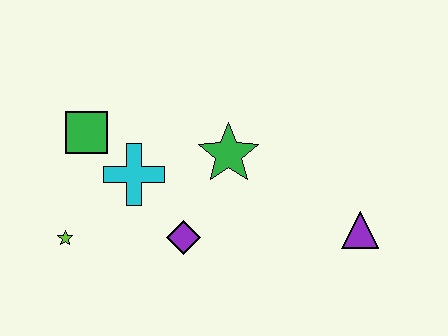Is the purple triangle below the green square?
Yes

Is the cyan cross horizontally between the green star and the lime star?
Yes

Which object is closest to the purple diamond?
The cyan cross is closest to the purple diamond.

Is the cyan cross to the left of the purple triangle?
Yes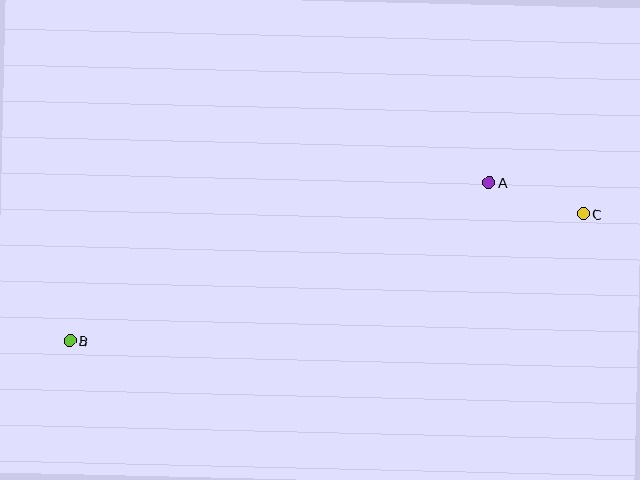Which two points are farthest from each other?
Points B and C are farthest from each other.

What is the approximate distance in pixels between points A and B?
The distance between A and B is approximately 448 pixels.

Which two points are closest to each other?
Points A and C are closest to each other.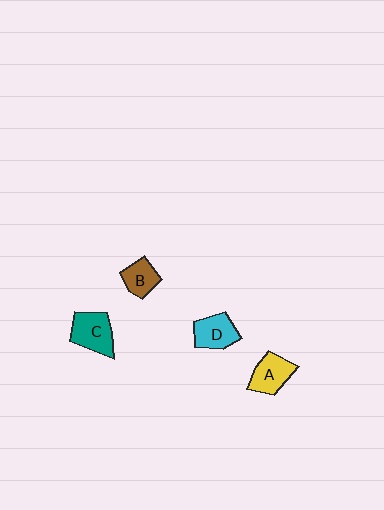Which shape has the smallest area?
Shape B (brown).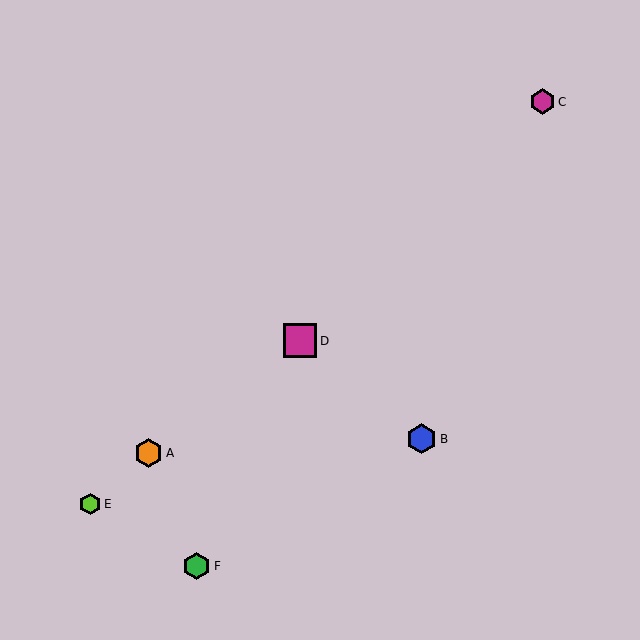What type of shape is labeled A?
Shape A is an orange hexagon.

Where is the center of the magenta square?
The center of the magenta square is at (300, 341).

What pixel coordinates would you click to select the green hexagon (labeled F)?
Click at (197, 566) to select the green hexagon F.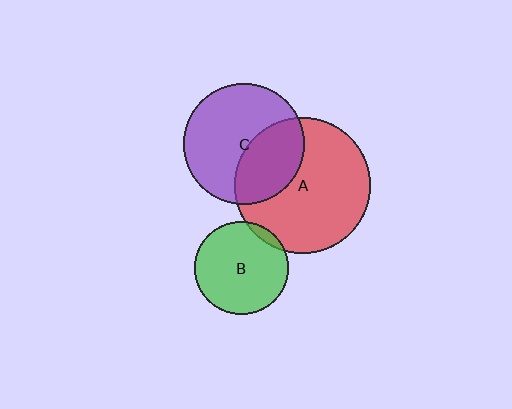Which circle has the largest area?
Circle A (red).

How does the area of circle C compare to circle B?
Approximately 1.7 times.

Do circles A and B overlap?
Yes.